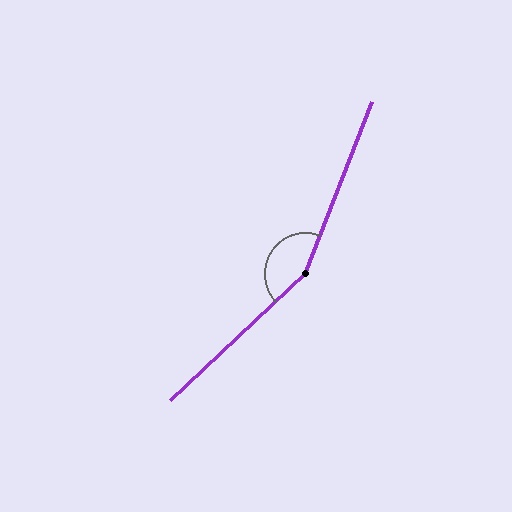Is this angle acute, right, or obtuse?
It is obtuse.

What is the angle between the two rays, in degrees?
Approximately 154 degrees.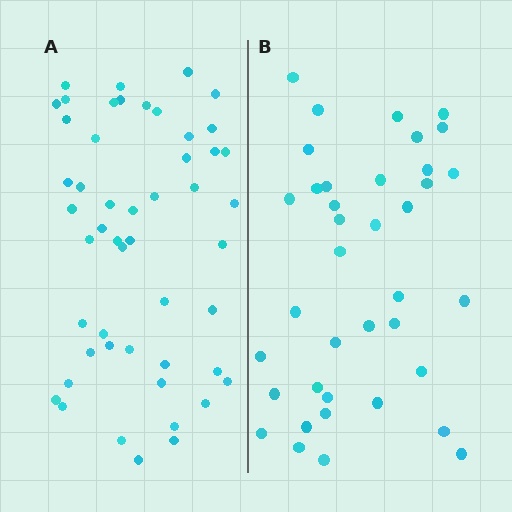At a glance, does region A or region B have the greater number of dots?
Region A (the left region) has more dots.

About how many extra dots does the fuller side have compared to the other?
Region A has roughly 12 or so more dots than region B.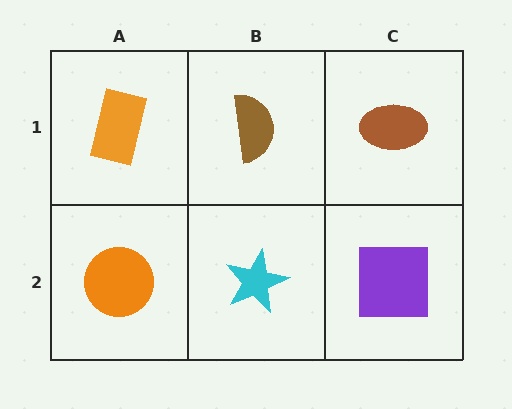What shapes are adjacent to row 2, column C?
A brown ellipse (row 1, column C), a cyan star (row 2, column B).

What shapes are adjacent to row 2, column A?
An orange rectangle (row 1, column A), a cyan star (row 2, column B).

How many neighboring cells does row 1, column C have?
2.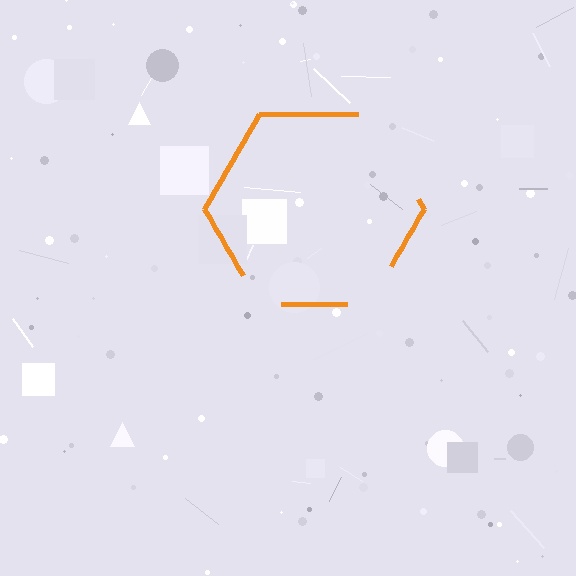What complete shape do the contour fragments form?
The contour fragments form a hexagon.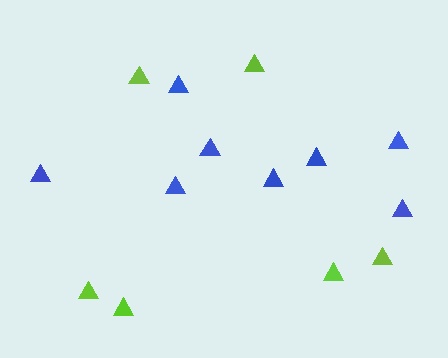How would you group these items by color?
There are 2 groups: one group of blue triangles (8) and one group of lime triangles (6).